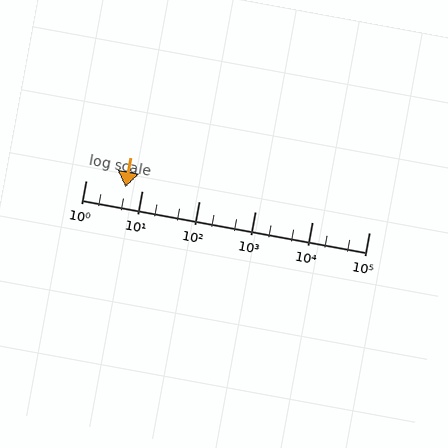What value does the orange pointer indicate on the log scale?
The pointer indicates approximately 5.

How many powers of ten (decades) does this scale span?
The scale spans 5 decades, from 1 to 100000.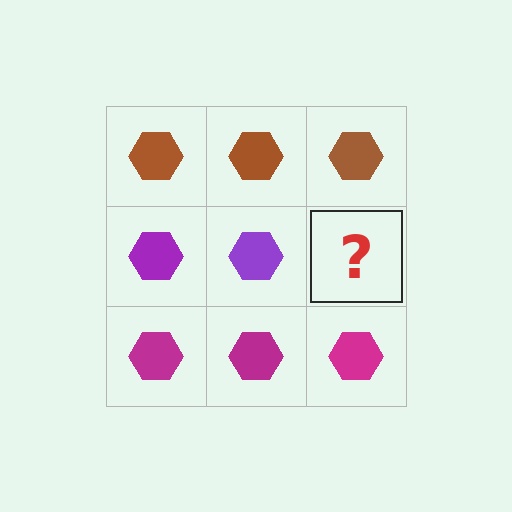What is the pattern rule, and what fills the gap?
The rule is that each row has a consistent color. The gap should be filled with a purple hexagon.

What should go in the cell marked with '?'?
The missing cell should contain a purple hexagon.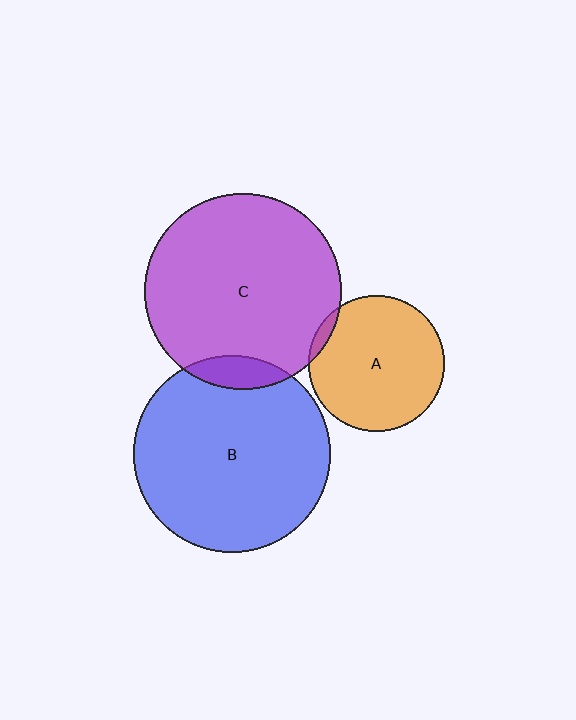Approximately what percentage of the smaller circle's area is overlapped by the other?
Approximately 10%.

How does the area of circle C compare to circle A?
Approximately 2.1 times.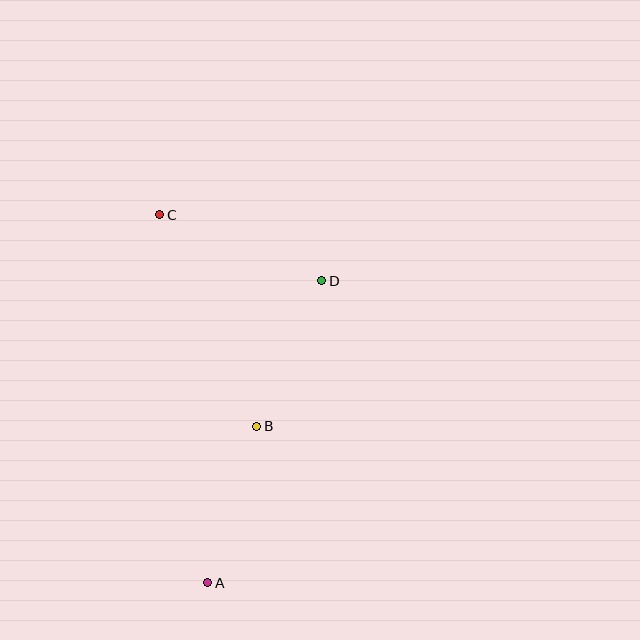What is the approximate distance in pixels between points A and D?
The distance between A and D is approximately 323 pixels.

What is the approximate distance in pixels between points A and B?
The distance between A and B is approximately 164 pixels.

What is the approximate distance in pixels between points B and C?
The distance between B and C is approximately 233 pixels.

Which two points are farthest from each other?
Points A and C are farthest from each other.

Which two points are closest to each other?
Points B and D are closest to each other.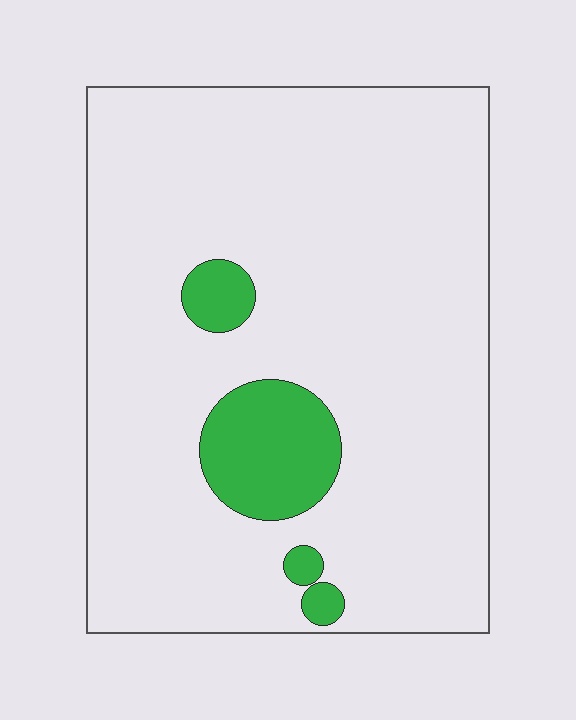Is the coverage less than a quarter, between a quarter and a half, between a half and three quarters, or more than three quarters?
Less than a quarter.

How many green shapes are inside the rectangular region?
4.